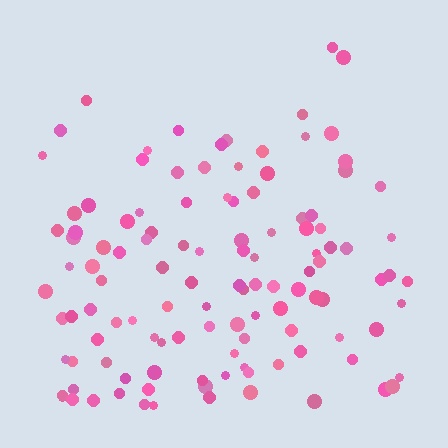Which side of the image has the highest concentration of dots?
The bottom.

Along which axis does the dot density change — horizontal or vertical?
Vertical.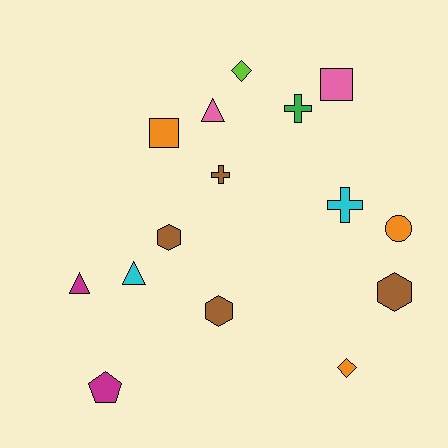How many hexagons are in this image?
There are 3 hexagons.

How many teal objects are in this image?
There are no teal objects.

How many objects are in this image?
There are 15 objects.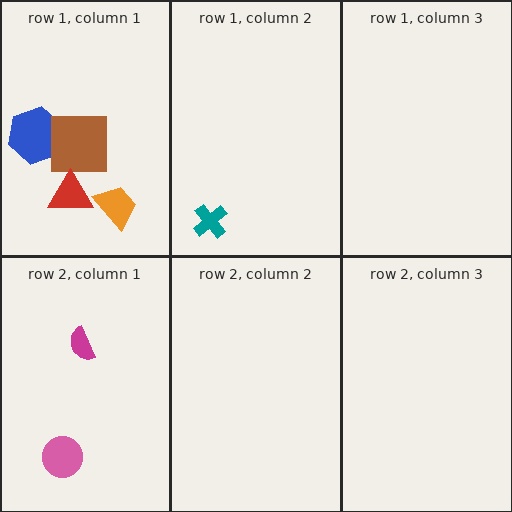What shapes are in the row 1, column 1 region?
The blue hexagon, the orange trapezoid, the brown square, the red triangle.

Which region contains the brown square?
The row 1, column 1 region.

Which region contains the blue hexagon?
The row 1, column 1 region.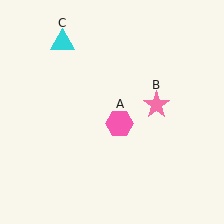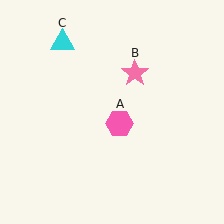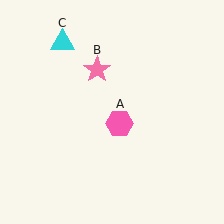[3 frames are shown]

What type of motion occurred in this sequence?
The pink star (object B) rotated counterclockwise around the center of the scene.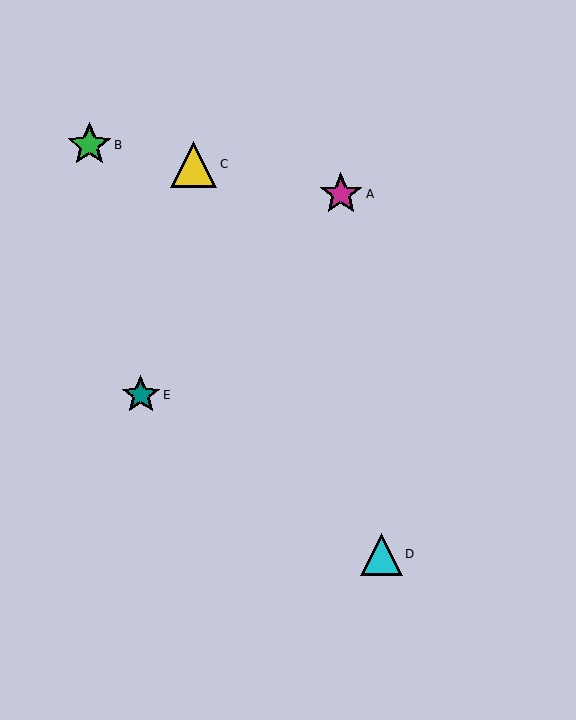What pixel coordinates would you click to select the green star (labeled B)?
Click at (89, 145) to select the green star B.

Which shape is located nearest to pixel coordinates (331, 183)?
The magenta star (labeled A) at (341, 194) is nearest to that location.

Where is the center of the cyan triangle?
The center of the cyan triangle is at (381, 554).